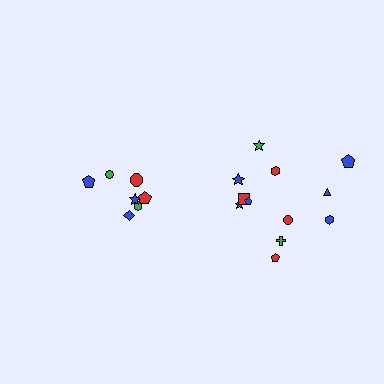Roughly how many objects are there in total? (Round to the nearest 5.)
Roughly 20 objects in total.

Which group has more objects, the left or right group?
The right group.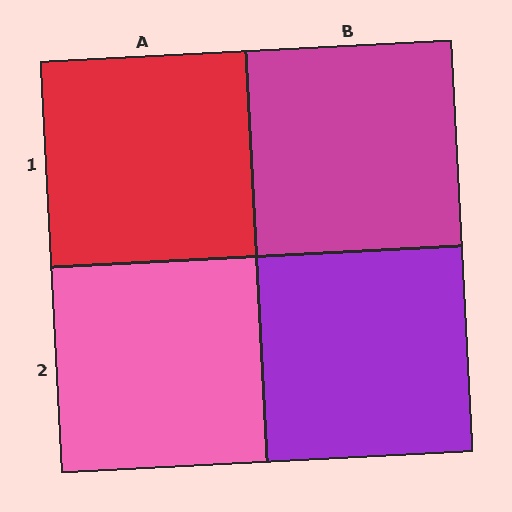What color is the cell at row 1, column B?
Magenta.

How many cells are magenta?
1 cell is magenta.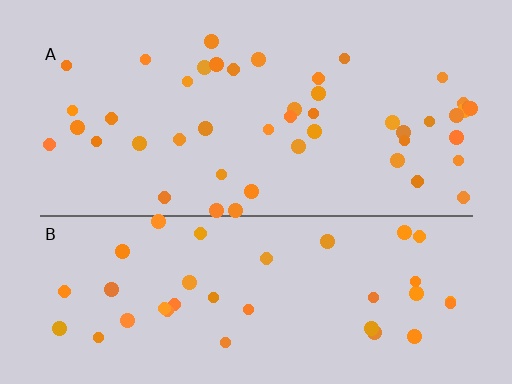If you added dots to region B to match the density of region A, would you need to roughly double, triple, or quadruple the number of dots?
Approximately double.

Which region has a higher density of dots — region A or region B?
A (the top).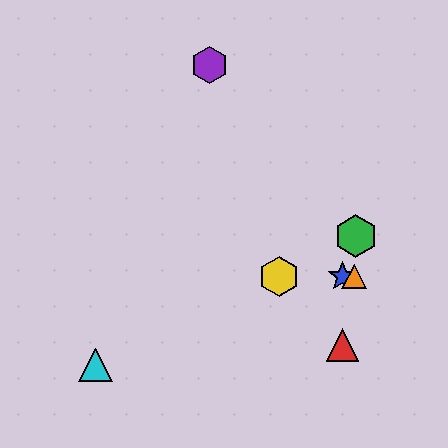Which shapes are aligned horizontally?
The blue star, the yellow hexagon, the orange triangle are aligned horizontally.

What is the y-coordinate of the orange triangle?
The orange triangle is at y≈277.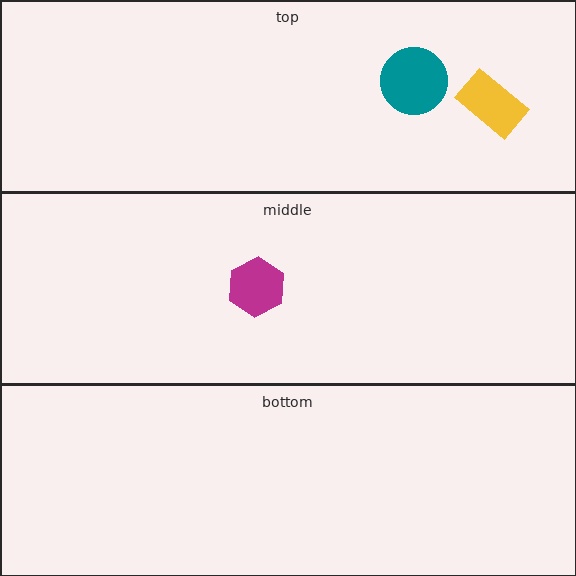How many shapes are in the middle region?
1.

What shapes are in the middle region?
The magenta hexagon.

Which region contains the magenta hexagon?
The middle region.